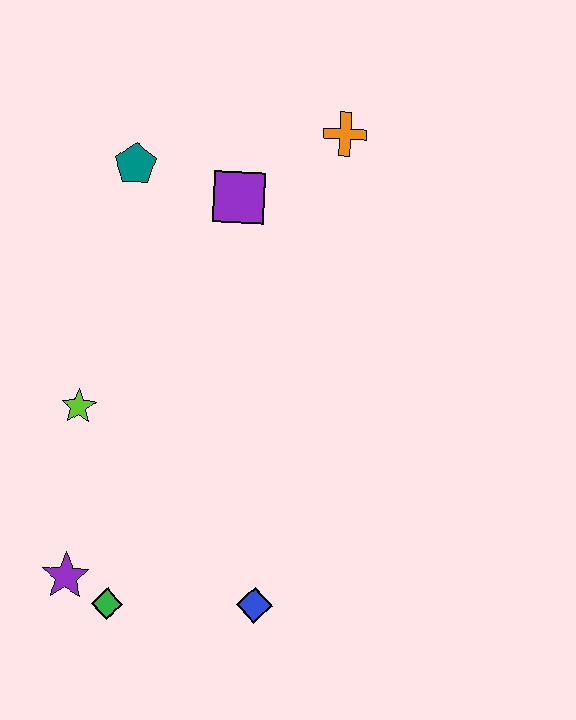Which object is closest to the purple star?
The green diamond is closest to the purple star.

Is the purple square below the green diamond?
No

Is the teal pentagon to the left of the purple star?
No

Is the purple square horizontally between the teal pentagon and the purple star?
No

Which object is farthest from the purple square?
The green diamond is farthest from the purple square.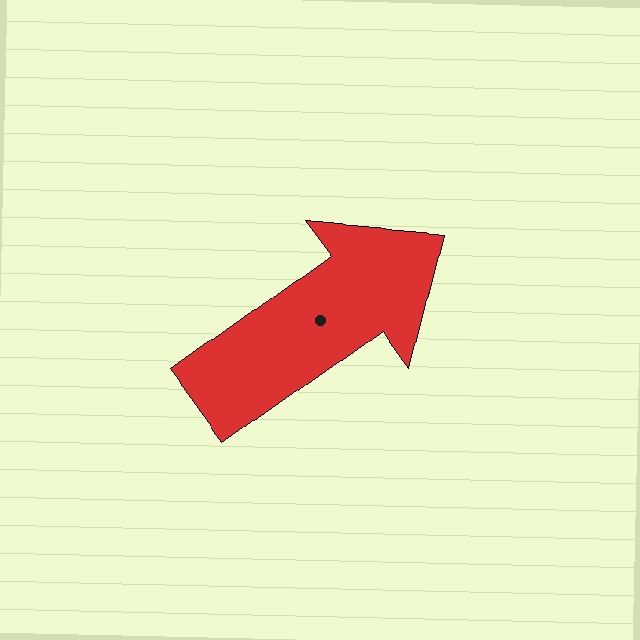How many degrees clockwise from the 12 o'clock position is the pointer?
Approximately 54 degrees.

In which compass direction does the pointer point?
Northeast.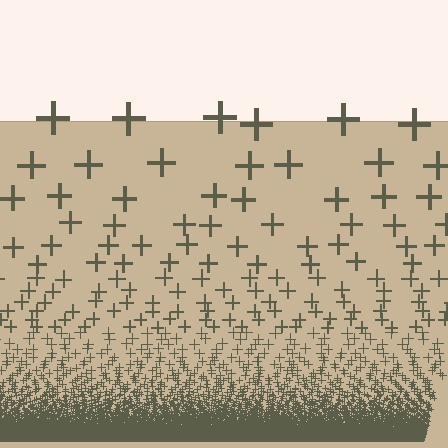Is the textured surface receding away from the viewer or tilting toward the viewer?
The surface appears to tilt toward the viewer. Texture elements get larger and sparser toward the top.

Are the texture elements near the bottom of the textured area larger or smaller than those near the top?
Smaller. The gradient is inverted — elements near the bottom are smaller and denser.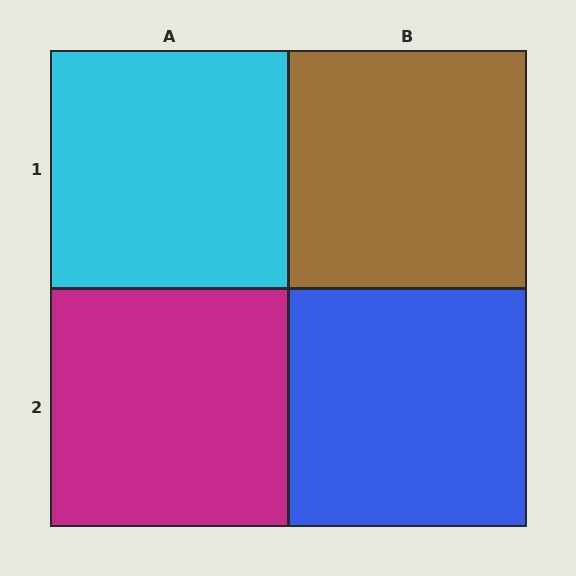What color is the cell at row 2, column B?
Blue.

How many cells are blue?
1 cell is blue.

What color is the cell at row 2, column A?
Magenta.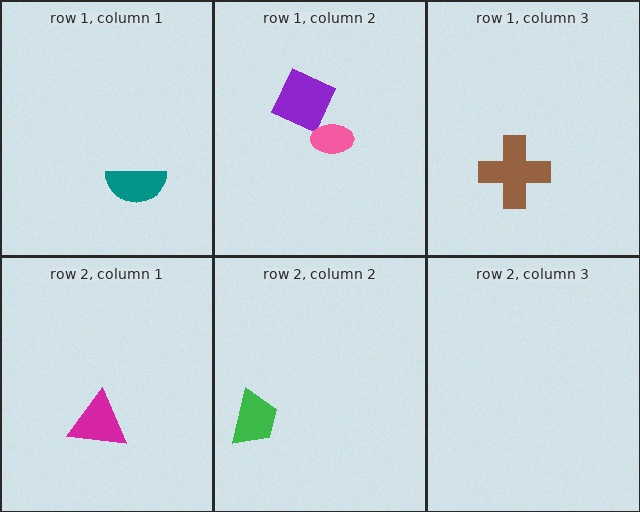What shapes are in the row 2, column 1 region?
The magenta triangle.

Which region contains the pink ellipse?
The row 1, column 2 region.